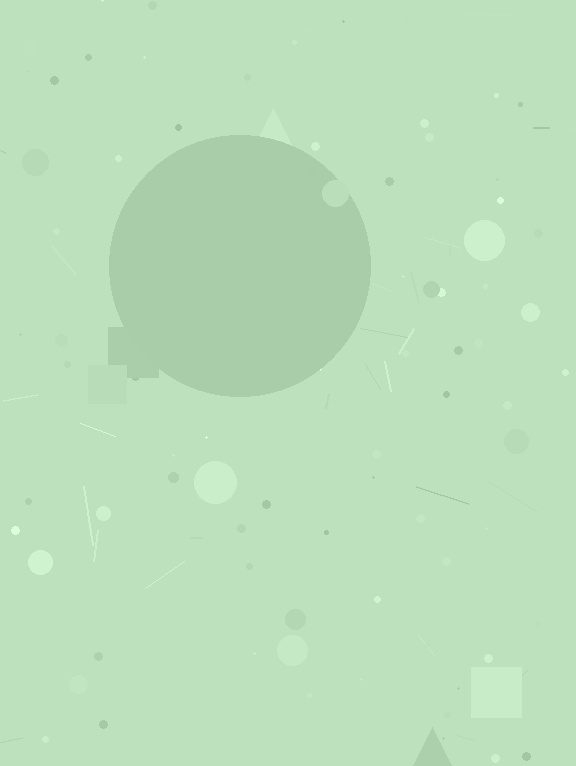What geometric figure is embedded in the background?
A circle is embedded in the background.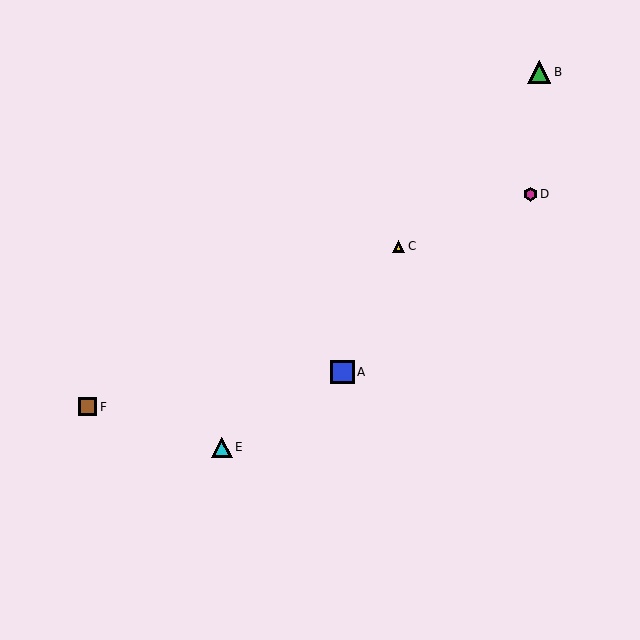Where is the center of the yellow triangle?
The center of the yellow triangle is at (399, 246).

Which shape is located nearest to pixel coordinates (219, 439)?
The cyan triangle (labeled E) at (222, 447) is nearest to that location.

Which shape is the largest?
The blue square (labeled A) is the largest.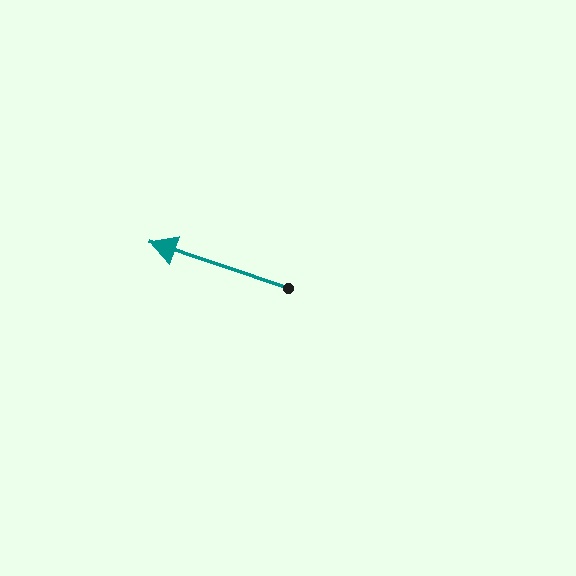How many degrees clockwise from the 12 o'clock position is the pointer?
Approximately 288 degrees.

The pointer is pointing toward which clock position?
Roughly 10 o'clock.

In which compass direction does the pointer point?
West.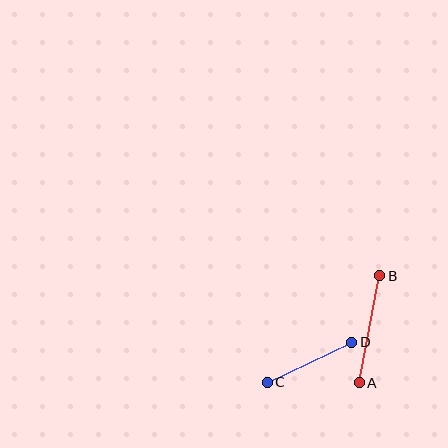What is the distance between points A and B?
The distance is approximately 109 pixels.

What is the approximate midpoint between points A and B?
The midpoint is at approximately (370, 329) pixels.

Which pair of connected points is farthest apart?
Points A and B are farthest apart.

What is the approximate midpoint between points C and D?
The midpoint is at approximately (309, 362) pixels.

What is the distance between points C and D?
The distance is approximately 94 pixels.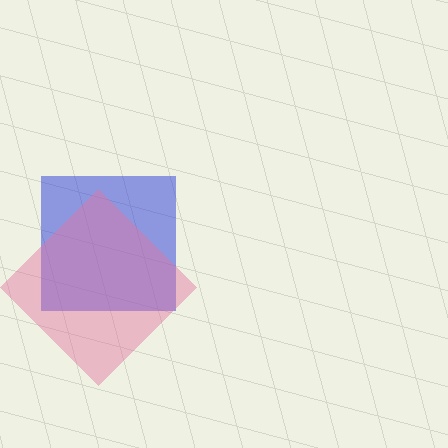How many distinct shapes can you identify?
There are 2 distinct shapes: a blue square, a pink diamond.